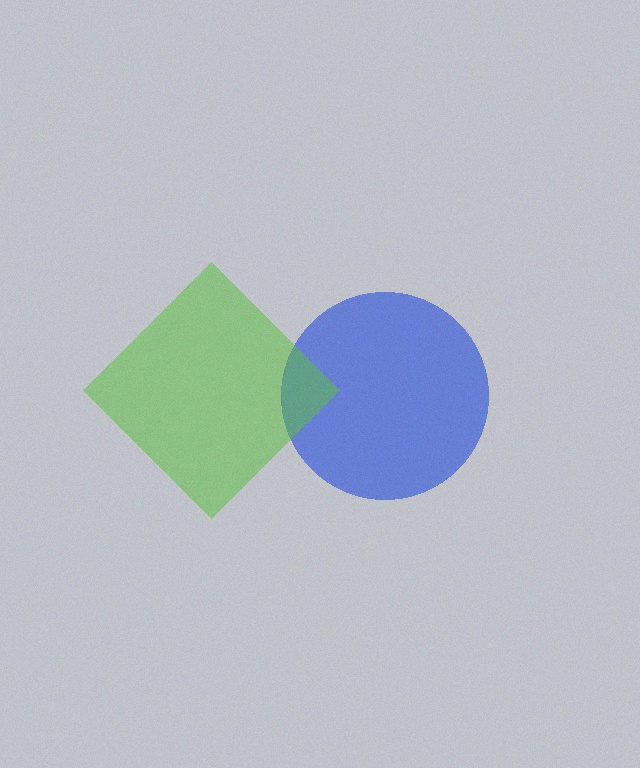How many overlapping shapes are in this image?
There are 2 overlapping shapes in the image.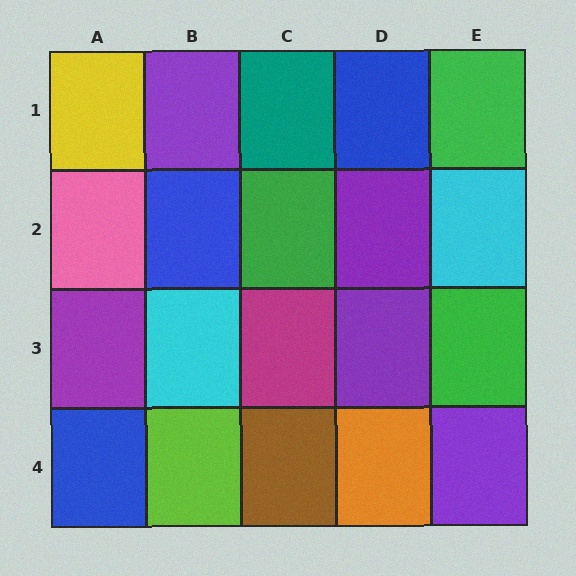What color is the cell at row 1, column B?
Purple.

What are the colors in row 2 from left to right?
Pink, blue, green, purple, cyan.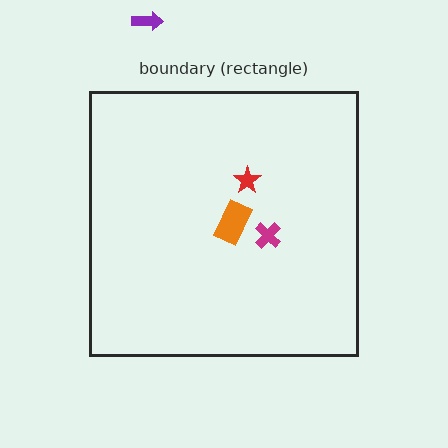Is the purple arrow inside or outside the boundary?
Outside.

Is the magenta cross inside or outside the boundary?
Inside.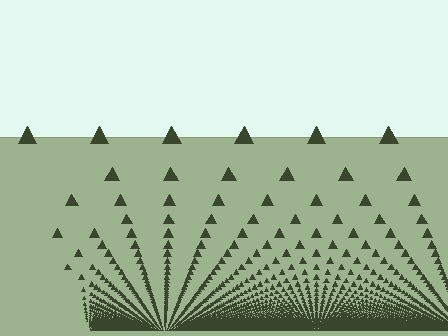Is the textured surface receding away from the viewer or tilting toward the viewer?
The surface appears to tilt toward the viewer. Texture elements get larger and sparser toward the top.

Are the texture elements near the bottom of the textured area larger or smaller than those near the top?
Smaller. The gradient is inverted — elements near the bottom are smaller and denser.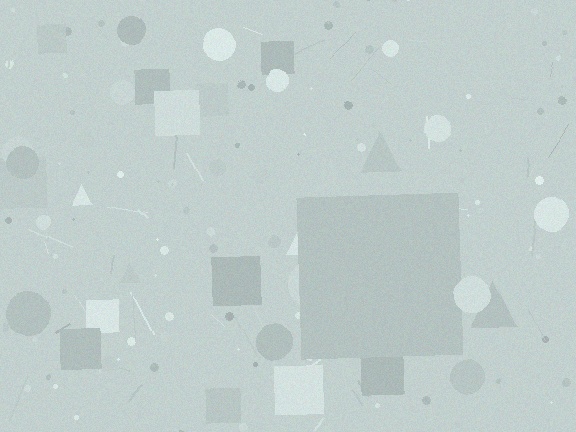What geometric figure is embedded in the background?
A square is embedded in the background.